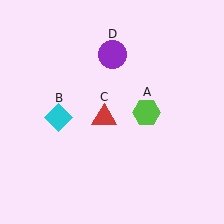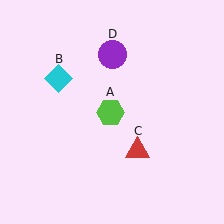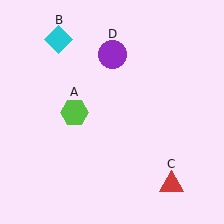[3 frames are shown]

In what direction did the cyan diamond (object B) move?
The cyan diamond (object B) moved up.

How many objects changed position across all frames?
3 objects changed position: lime hexagon (object A), cyan diamond (object B), red triangle (object C).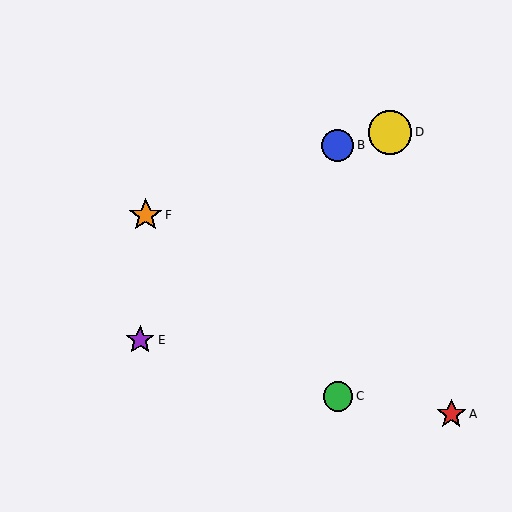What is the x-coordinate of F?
Object F is at x≈146.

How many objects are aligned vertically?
2 objects (B, C) are aligned vertically.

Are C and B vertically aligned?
Yes, both are at x≈338.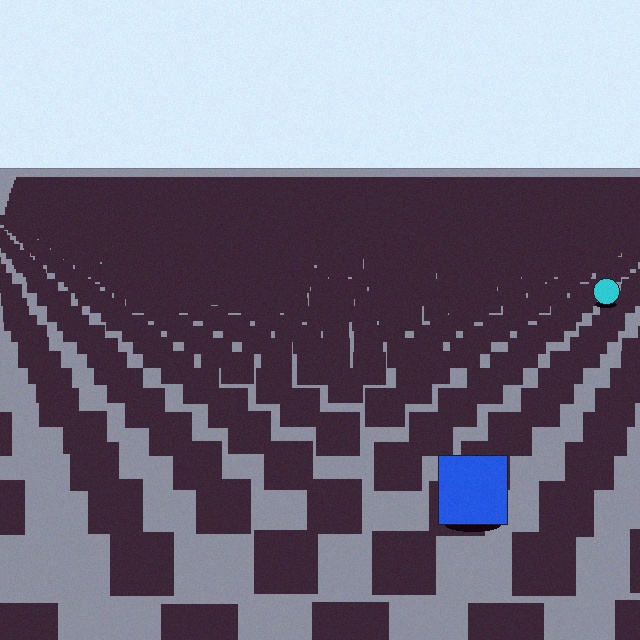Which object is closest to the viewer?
The blue square is closest. The texture marks near it are larger and more spread out.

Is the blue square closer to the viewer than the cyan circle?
Yes. The blue square is closer — you can tell from the texture gradient: the ground texture is coarser near it.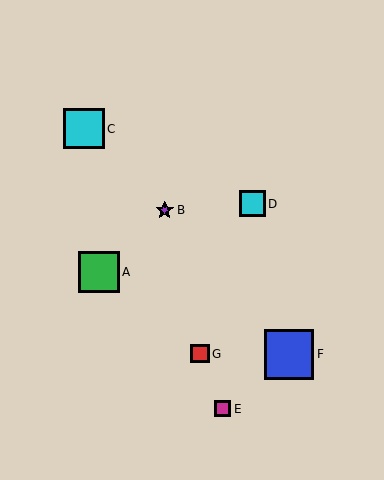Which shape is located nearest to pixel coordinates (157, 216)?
The purple star (labeled B) at (165, 210) is nearest to that location.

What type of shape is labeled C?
Shape C is a cyan square.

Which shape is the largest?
The blue square (labeled F) is the largest.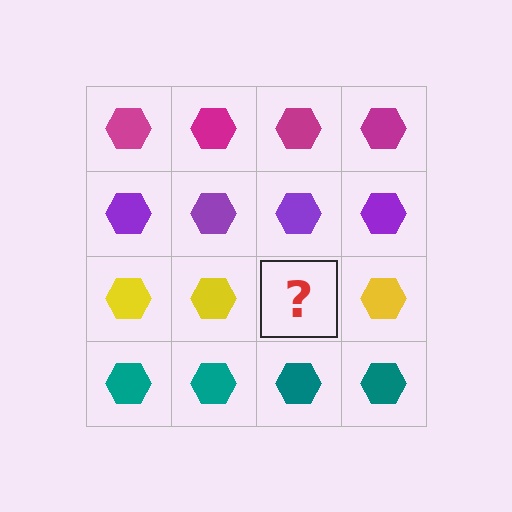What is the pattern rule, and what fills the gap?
The rule is that each row has a consistent color. The gap should be filled with a yellow hexagon.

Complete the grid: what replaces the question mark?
The question mark should be replaced with a yellow hexagon.